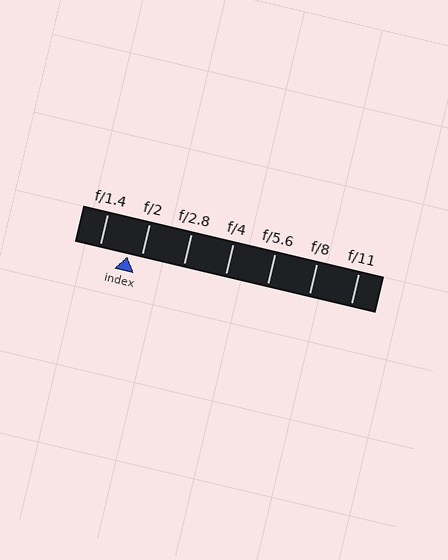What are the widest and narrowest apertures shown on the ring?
The widest aperture shown is f/1.4 and the narrowest is f/11.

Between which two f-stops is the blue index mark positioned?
The index mark is between f/1.4 and f/2.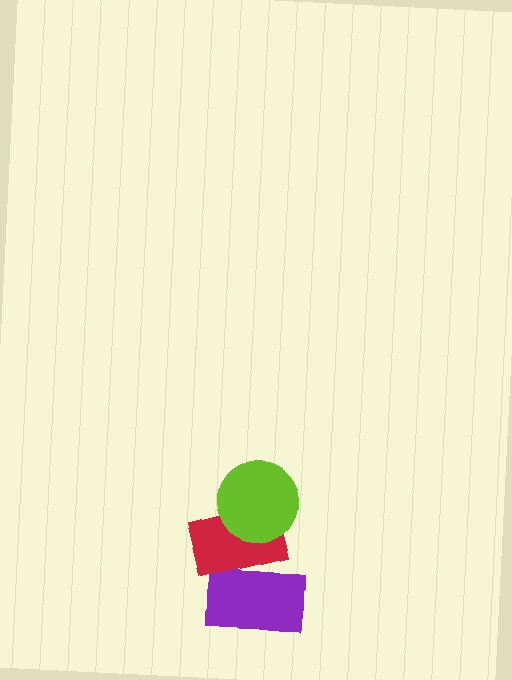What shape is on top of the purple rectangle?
The red rectangle is on top of the purple rectangle.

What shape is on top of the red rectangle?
The lime circle is on top of the red rectangle.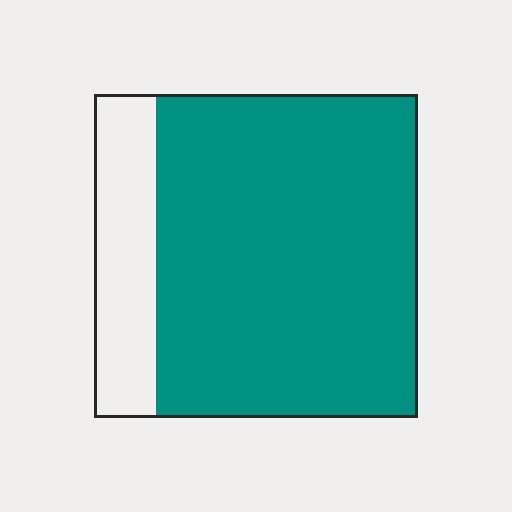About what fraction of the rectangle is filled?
About four fifths (4/5).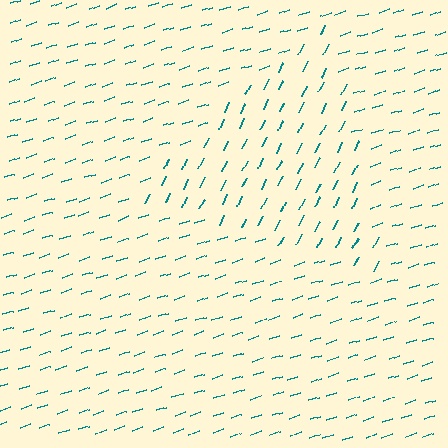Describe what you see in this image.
The image is filled with small teal line segments. A triangle region in the image has lines oriented differently from the surrounding lines, creating a visible texture boundary.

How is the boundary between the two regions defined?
The boundary is defined purely by a change in line orientation (approximately 45 degrees difference). All lines are the same color and thickness.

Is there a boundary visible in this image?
Yes, there is a texture boundary formed by a change in line orientation.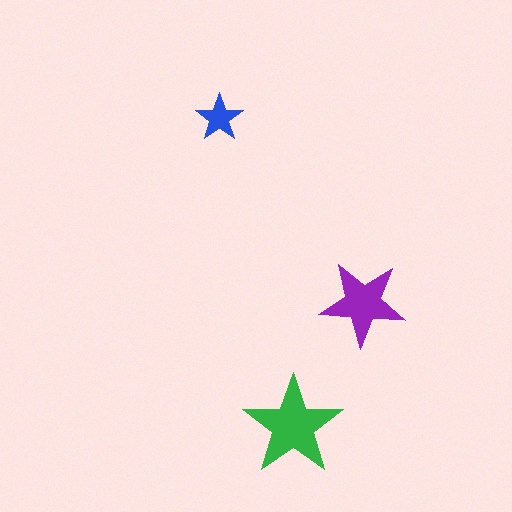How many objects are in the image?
There are 3 objects in the image.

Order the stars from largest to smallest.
the green one, the purple one, the blue one.